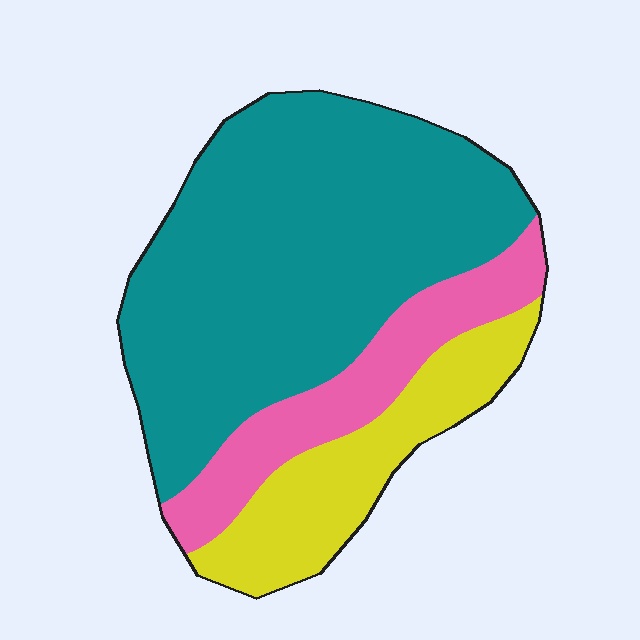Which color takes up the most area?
Teal, at roughly 60%.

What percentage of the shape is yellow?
Yellow covers around 20% of the shape.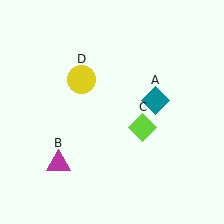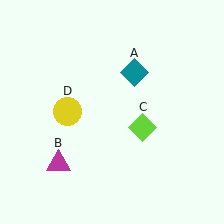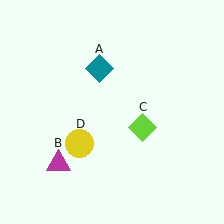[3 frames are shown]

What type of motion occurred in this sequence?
The teal diamond (object A), yellow circle (object D) rotated counterclockwise around the center of the scene.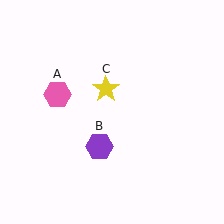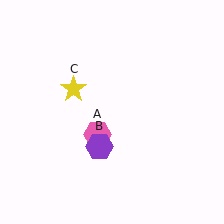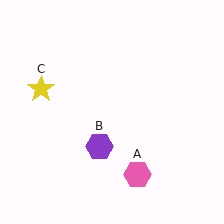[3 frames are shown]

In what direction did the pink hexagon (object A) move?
The pink hexagon (object A) moved down and to the right.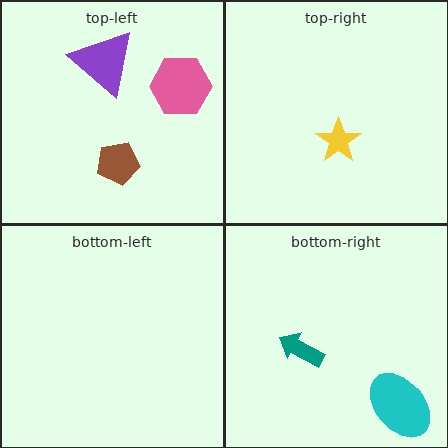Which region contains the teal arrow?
The bottom-right region.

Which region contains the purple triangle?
The top-left region.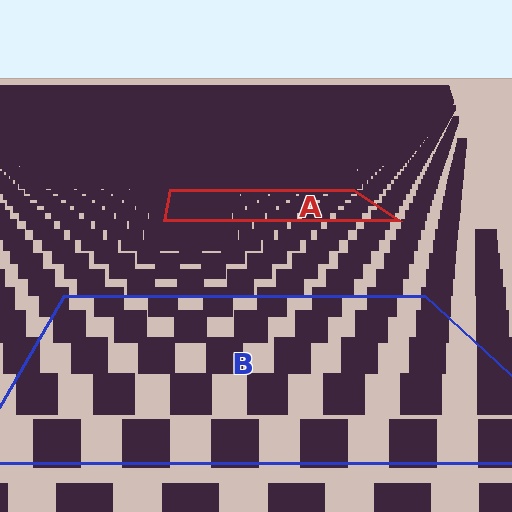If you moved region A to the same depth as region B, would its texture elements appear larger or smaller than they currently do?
They would appear larger. At a closer depth, the same texture elements are projected at a bigger on-screen size.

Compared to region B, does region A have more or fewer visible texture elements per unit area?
Region A has more texture elements per unit area — they are packed more densely because it is farther away.